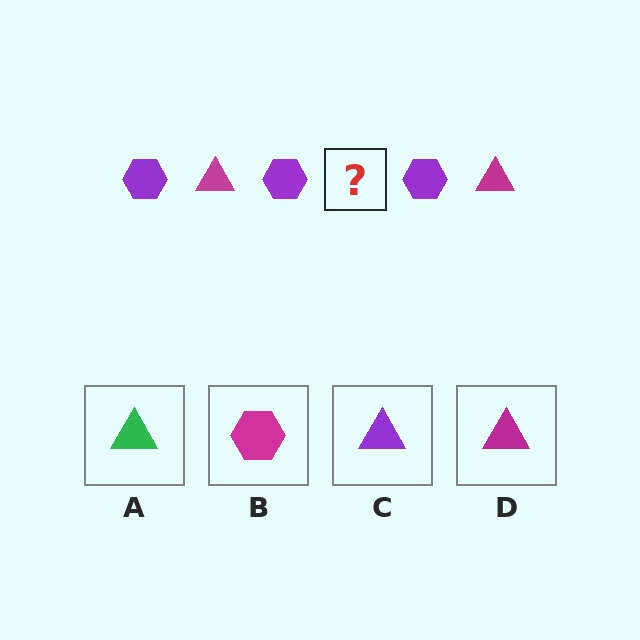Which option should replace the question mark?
Option D.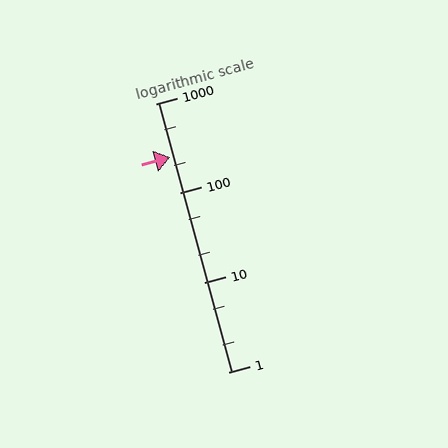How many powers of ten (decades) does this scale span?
The scale spans 3 decades, from 1 to 1000.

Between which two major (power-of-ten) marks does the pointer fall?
The pointer is between 100 and 1000.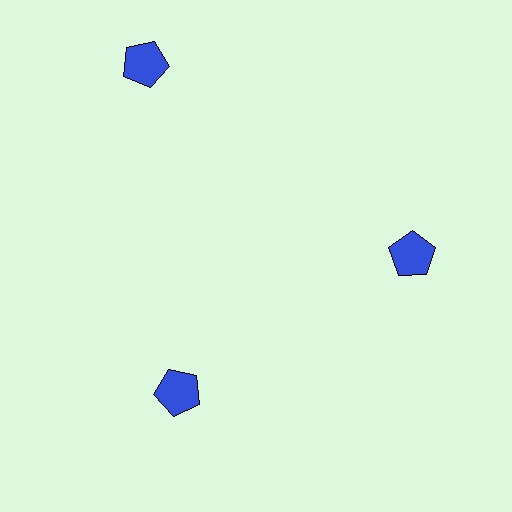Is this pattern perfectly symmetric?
No. The 3 blue pentagons are arranged in a ring, but one element near the 11 o'clock position is pushed outward from the center, breaking the 3-fold rotational symmetry.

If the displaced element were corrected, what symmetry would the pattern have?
It would have 3-fold rotational symmetry — the pattern would map onto itself every 120 degrees.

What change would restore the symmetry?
The symmetry would be restored by moving it inward, back onto the ring so that all 3 pentagons sit at equal angles and equal distance from the center.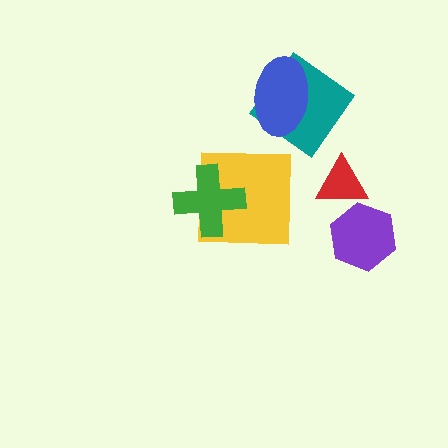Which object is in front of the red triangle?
The purple hexagon is in front of the red triangle.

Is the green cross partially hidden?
No, no other shape covers it.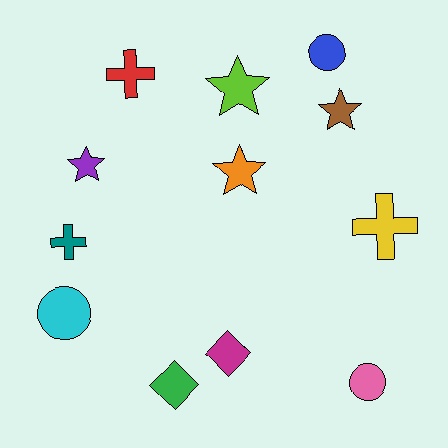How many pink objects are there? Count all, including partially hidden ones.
There is 1 pink object.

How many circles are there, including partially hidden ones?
There are 3 circles.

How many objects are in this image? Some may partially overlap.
There are 12 objects.